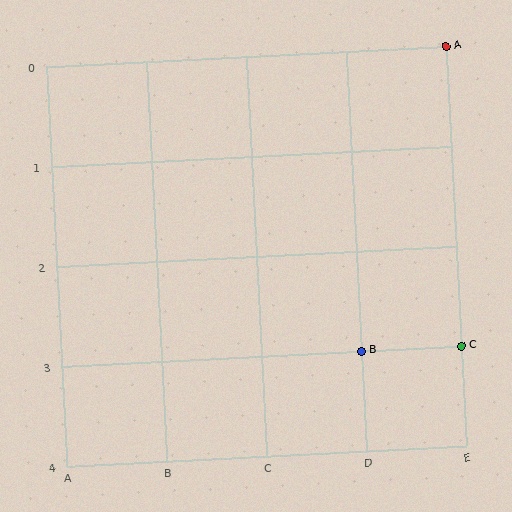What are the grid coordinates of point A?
Point A is at grid coordinates (E, 0).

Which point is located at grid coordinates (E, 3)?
Point C is at (E, 3).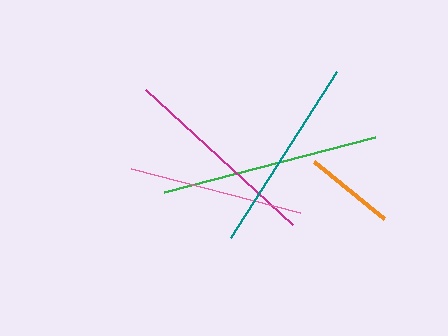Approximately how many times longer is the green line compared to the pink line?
The green line is approximately 1.2 times the length of the pink line.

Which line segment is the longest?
The green line is the longest at approximately 217 pixels.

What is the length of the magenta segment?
The magenta segment is approximately 199 pixels long.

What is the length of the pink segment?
The pink segment is approximately 175 pixels long.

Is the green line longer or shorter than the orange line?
The green line is longer than the orange line.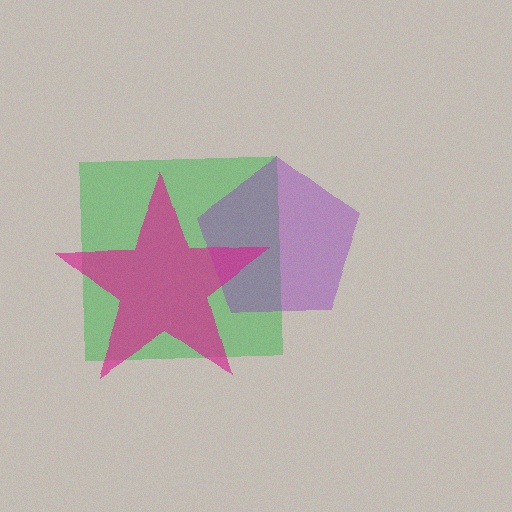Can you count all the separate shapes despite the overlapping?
Yes, there are 3 separate shapes.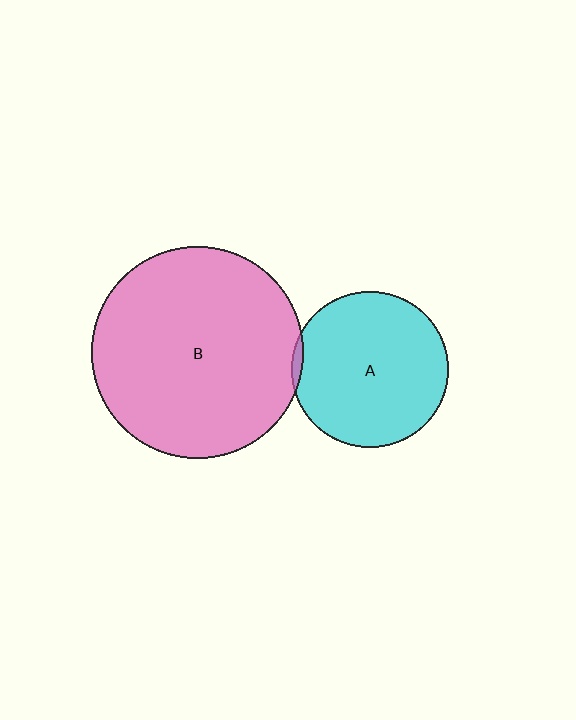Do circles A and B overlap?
Yes.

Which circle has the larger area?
Circle B (pink).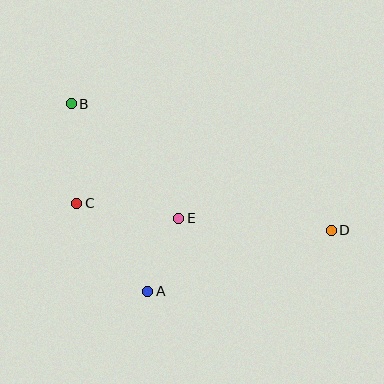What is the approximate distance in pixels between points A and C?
The distance between A and C is approximately 113 pixels.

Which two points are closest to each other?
Points A and E are closest to each other.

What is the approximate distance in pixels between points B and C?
The distance between B and C is approximately 100 pixels.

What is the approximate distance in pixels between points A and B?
The distance between A and B is approximately 203 pixels.